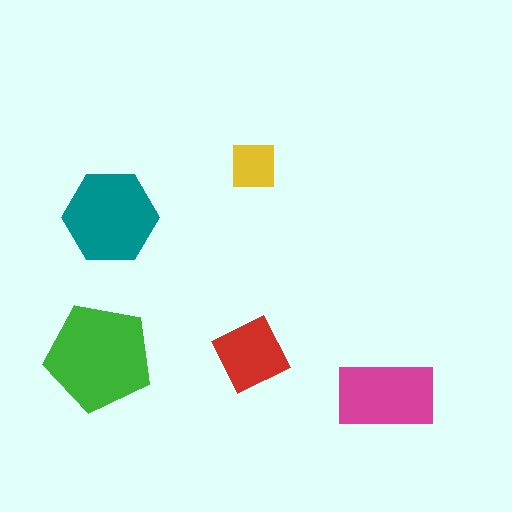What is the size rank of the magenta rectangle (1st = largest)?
3rd.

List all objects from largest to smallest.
The green pentagon, the teal hexagon, the magenta rectangle, the red diamond, the yellow square.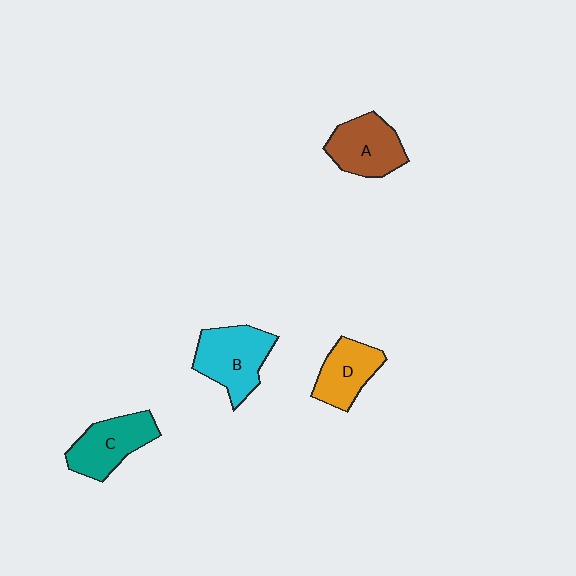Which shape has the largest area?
Shape B (cyan).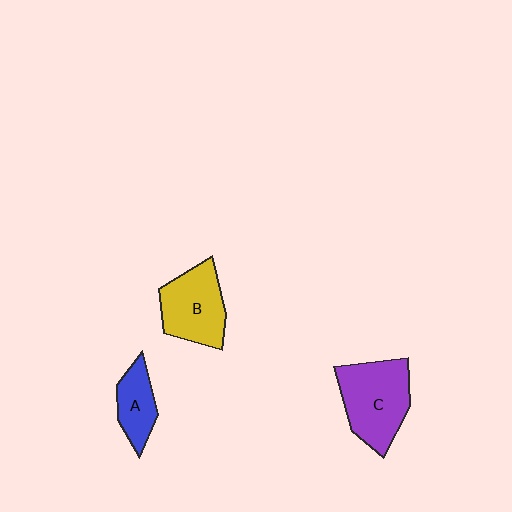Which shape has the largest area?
Shape C (purple).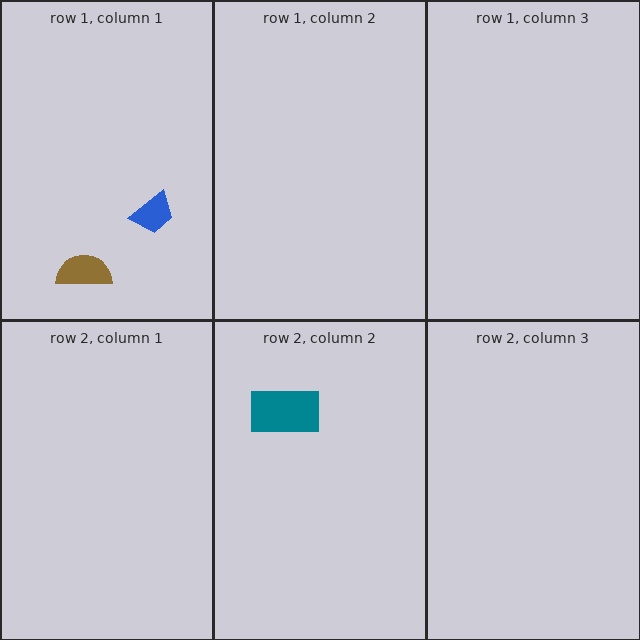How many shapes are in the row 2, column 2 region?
1.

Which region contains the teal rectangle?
The row 2, column 2 region.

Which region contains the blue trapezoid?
The row 1, column 1 region.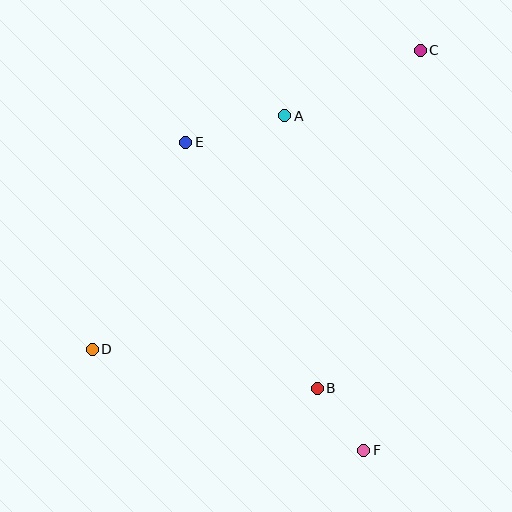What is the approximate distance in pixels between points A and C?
The distance between A and C is approximately 151 pixels.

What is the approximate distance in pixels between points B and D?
The distance between B and D is approximately 228 pixels.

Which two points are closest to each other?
Points B and F are closest to each other.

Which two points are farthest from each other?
Points C and D are farthest from each other.